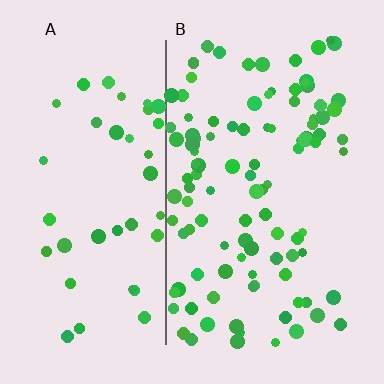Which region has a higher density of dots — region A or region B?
B (the right).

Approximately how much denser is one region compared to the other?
Approximately 2.6× — region B over region A.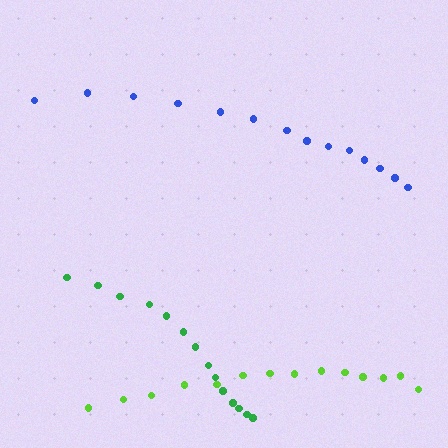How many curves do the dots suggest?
There are 3 distinct paths.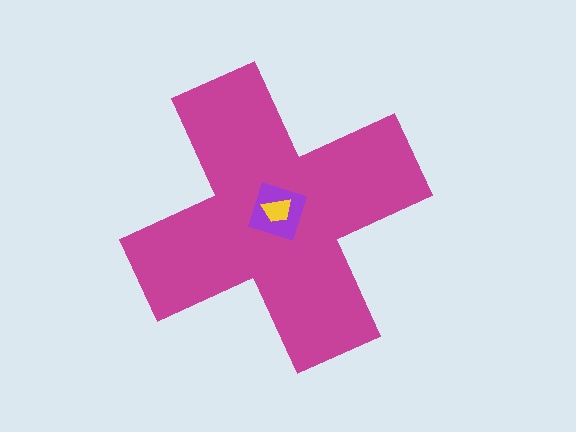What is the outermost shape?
The magenta cross.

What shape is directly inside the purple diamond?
The yellow trapezoid.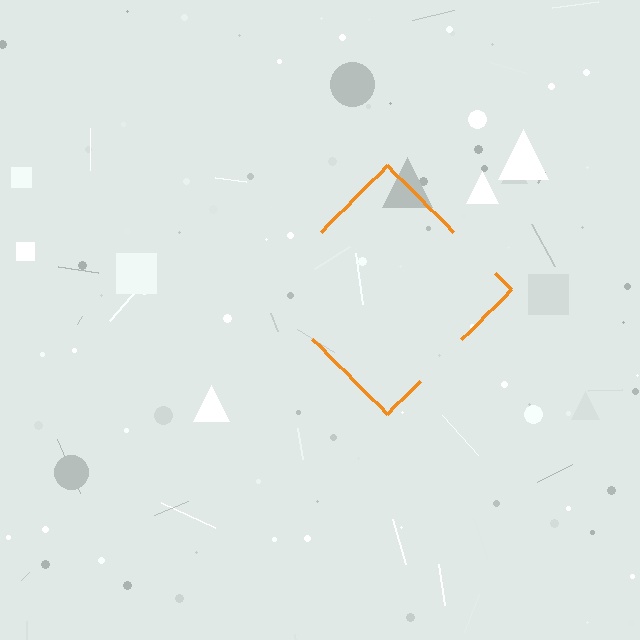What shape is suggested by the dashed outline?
The dashed outline suggests a diamond.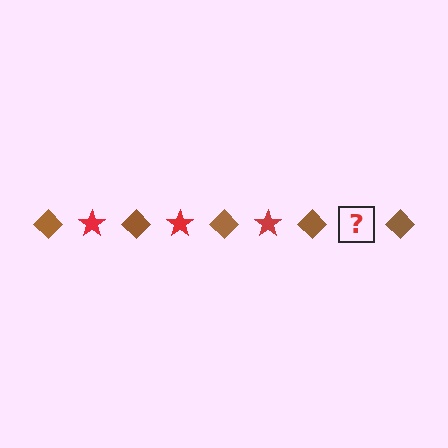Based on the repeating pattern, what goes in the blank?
The blank should be a red star.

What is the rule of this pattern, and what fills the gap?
The rule is that the pattern alternates between brown diamond and red star. The gap should be filled with a red star.